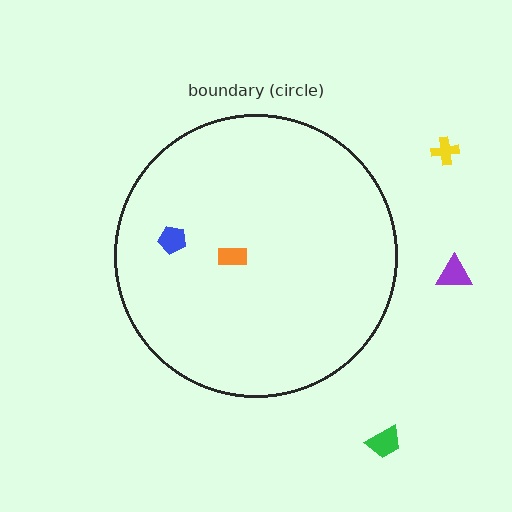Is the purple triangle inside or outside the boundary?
Outside.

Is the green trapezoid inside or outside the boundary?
Outside.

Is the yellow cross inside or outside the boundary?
Outside.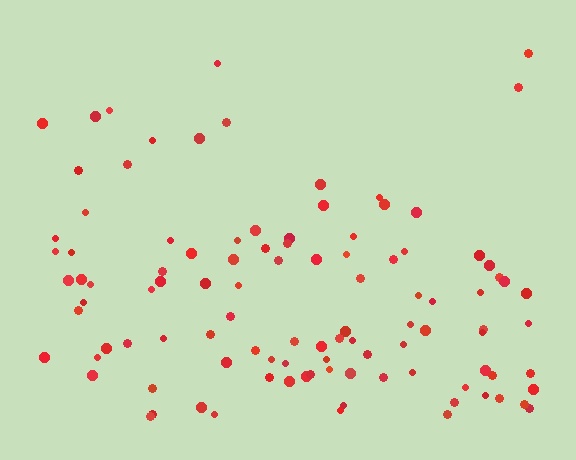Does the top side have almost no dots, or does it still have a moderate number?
Still a moderate number, just noticeably fewer than the bottom.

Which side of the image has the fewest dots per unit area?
The top.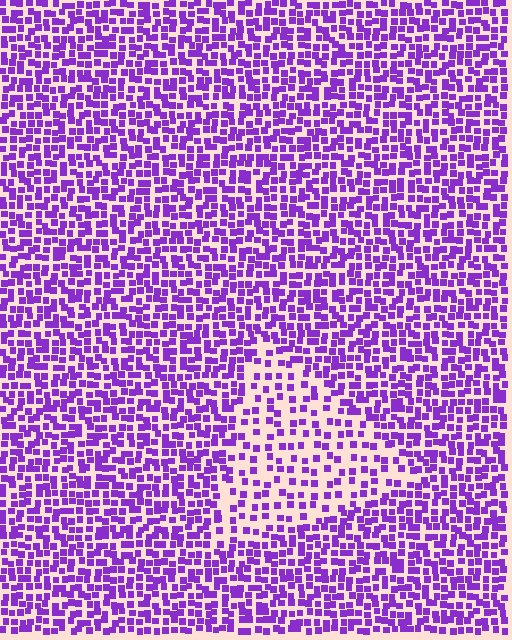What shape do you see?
I see a triangle.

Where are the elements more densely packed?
The elements are more densely packed outside the triangle boundary.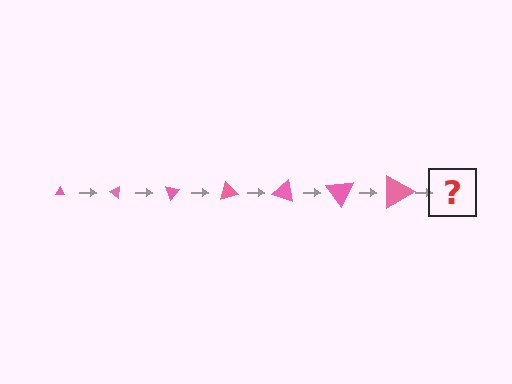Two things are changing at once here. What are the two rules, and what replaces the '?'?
The two rules are that the triangle grows larger each step and it rotates 35 degrees each step. The '?' should be a triangle, larger than the previous one and rotated 245 degrees from the start.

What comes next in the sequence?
The next element should be a triangle, larger than the previous one and rotated 245 degrees from the start.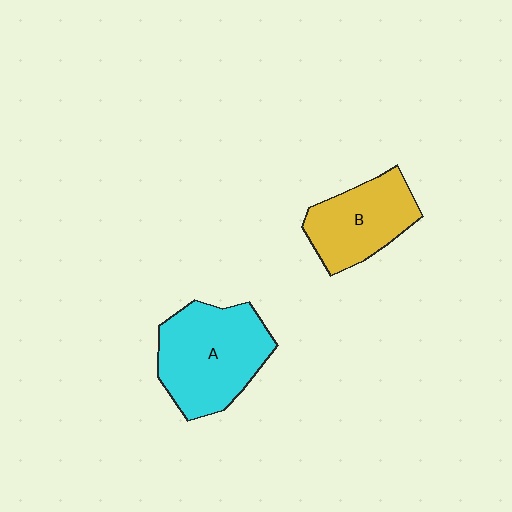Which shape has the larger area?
Shape A (cyan).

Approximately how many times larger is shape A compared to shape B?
Approximately 1.4 times.